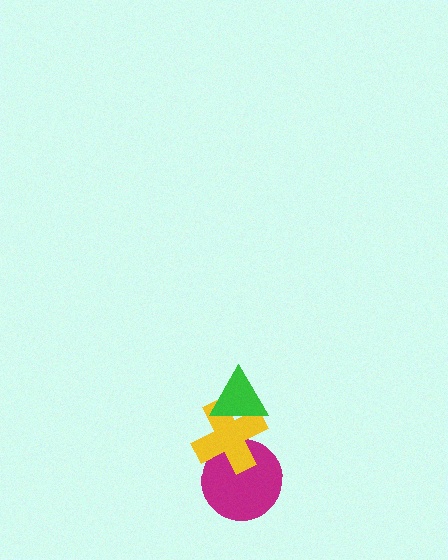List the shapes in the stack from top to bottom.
From top to bottom: the green triangle, the yellow cross, the magenta circle.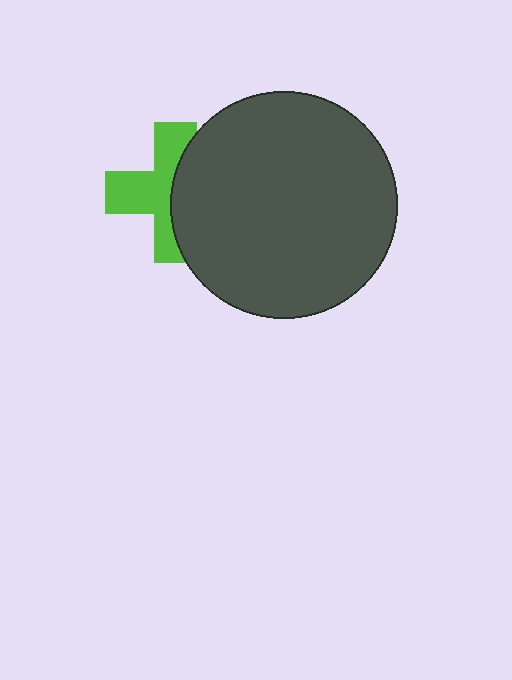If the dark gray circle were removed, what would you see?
You would see the complete lime cross.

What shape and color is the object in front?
The object in front is a dark gray circle.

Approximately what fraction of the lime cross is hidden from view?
Roughly 46% of the lime cross is hidden behind the dark gray circle.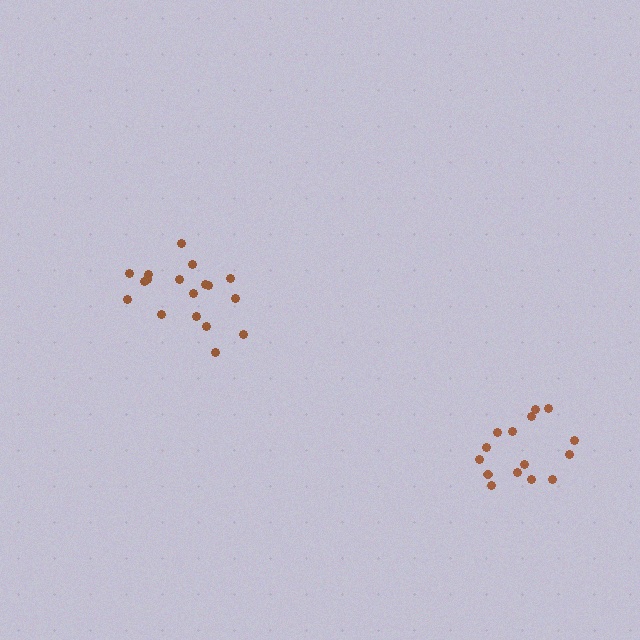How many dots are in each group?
Group 1: 18 dots, Group 2: 15 dots (33 total).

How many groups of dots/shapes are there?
There are 2 groups.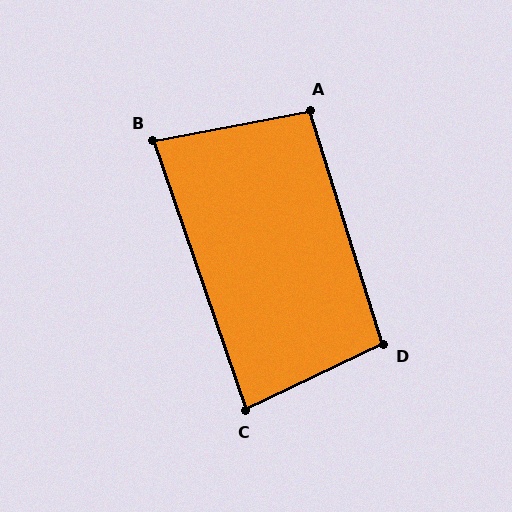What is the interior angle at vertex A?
Approximately 97 degrees (obtuse).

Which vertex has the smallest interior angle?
B, at approximately 82 degrees.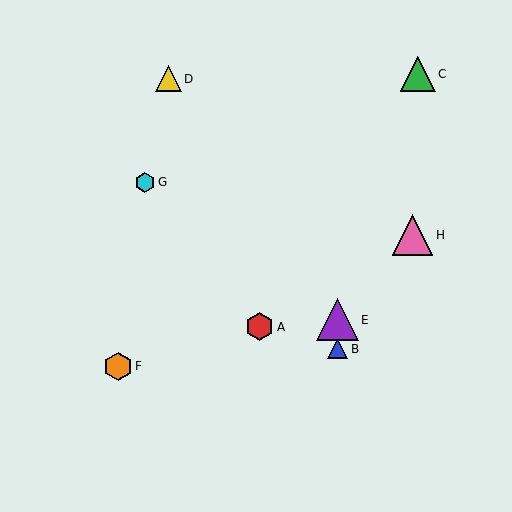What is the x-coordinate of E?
Object E is at x≈337.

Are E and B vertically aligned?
Yes, both are at x≈337.